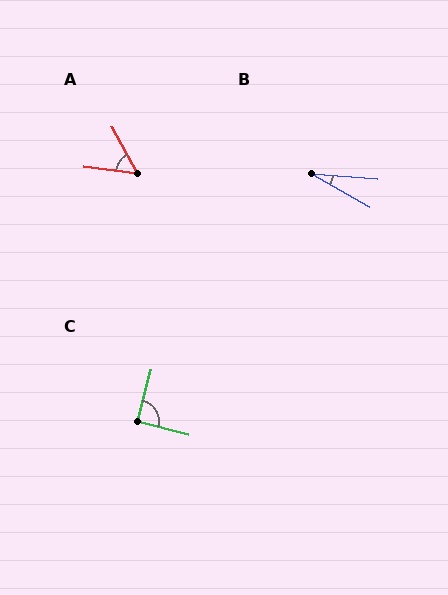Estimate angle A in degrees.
Approximately 53 degrees.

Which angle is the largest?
C, at approximately 90 degrees.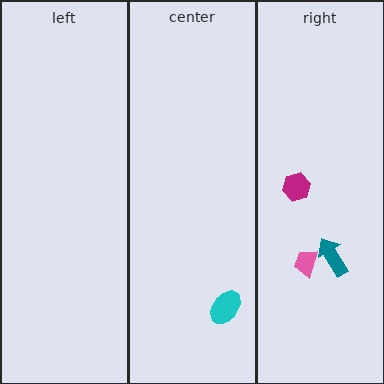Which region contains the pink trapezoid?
The right region.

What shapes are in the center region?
The cyan ellipse.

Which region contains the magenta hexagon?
The right region.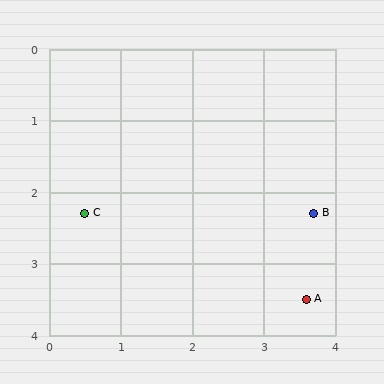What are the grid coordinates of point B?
Point B is at approximately (3.7, 2.3).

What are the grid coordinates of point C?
Point C is at approximately (0.5, 2.3).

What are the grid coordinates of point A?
Point A is at approximately (3.6, 3.5).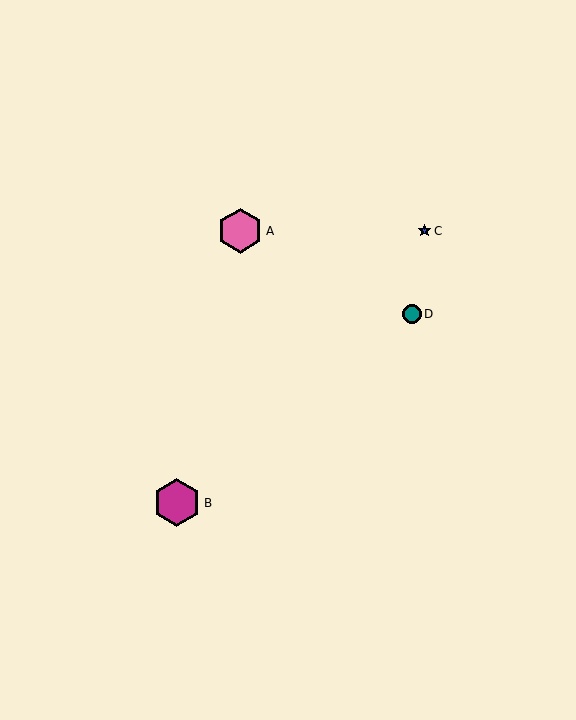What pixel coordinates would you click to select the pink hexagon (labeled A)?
Click at (240, 231) to select the pink hexagon A.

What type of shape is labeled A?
Shape A is a pink hexagon.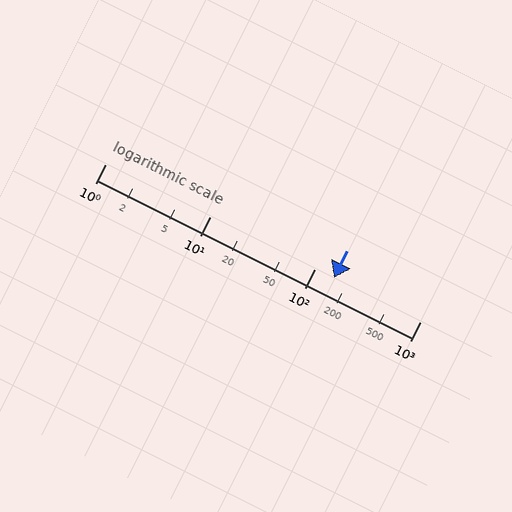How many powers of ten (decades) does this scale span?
The scale spans 3 decades, from 1 to 1000.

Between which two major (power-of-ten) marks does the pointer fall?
The pointer is between 100 and 1000.